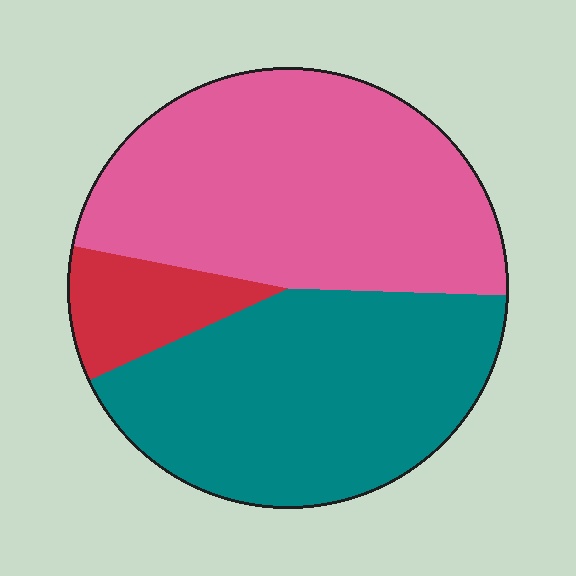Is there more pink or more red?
Pink.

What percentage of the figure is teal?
Teal takes up about two fifths (2/5) of the figure.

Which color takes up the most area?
Pink, at roughly 50%.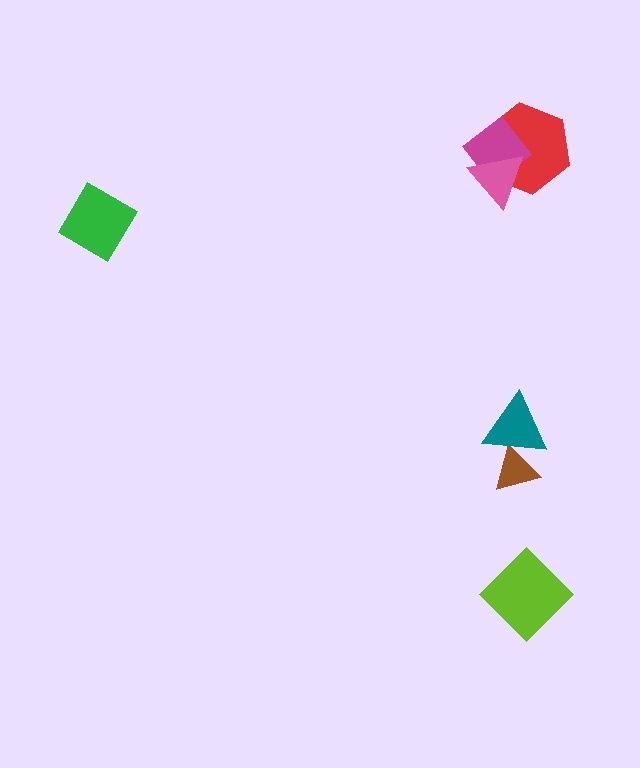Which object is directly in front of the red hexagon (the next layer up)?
The magenta diamond is directly in front of the red hexagon.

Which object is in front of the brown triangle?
The teal triangle is in front of the brown triangle.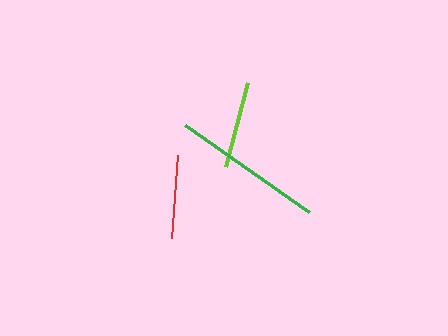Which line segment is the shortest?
The red line is the shortest at approximately 82 pixels.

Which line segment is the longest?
The green line is the longest at approximately 151 pixels.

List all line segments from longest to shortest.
From longest to shortest: green, lime, red.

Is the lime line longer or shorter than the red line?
The lime line is longer than the red line.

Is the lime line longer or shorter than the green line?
The green line is longer than the lime line.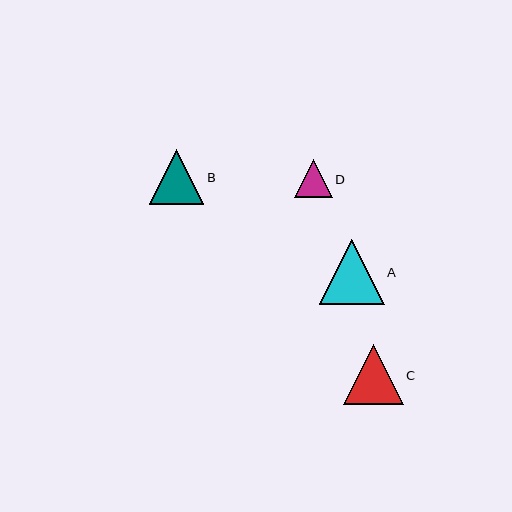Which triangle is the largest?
Triangle A is the largest with a size of approximately 64 pixels.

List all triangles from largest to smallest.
From largest to smallest: A, C, B, D.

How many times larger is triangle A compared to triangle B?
Triangle A is approximately 1.2 times the size of triangle B.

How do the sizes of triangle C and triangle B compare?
Triangle C and triangle B are approximately the same size.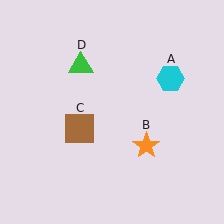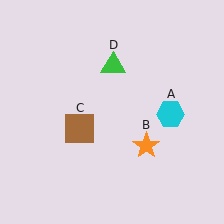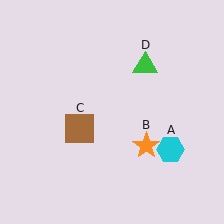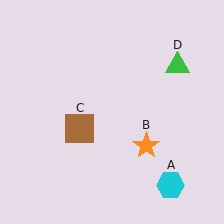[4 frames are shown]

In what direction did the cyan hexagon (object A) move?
The cyan hexagon (object A) moved down.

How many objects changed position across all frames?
2 objects changed position: cyan hexagon (object A), green triangle (object D).